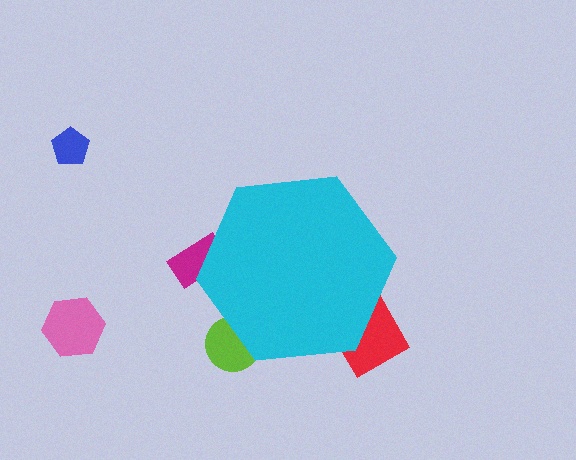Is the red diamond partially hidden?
Yes, the red diamond is partially hidden behind the cyan hexagon.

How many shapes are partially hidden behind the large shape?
3 shapes are partially hidden.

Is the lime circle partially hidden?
Yes, the lime circle is partially hidden behind the cyan hexagon.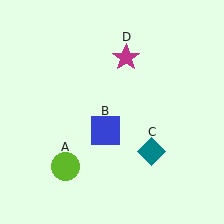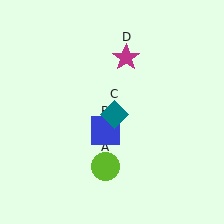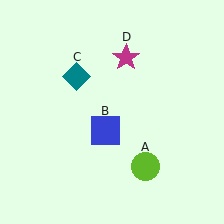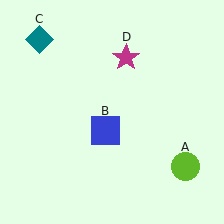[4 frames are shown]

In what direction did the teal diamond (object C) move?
The teal diamond (object C) moved up and to the left.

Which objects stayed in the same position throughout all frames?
Blue square (object B) and magenta star (object D) remained stationary.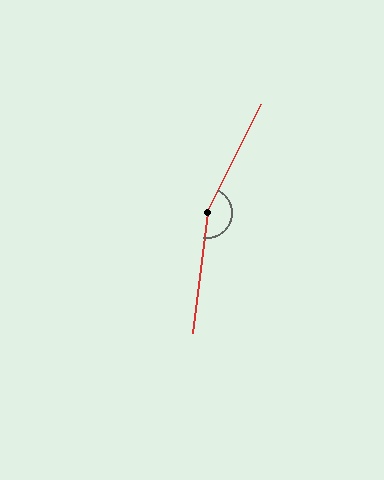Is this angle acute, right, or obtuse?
It is obtuse.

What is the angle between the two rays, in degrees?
Approximately 160 degrees.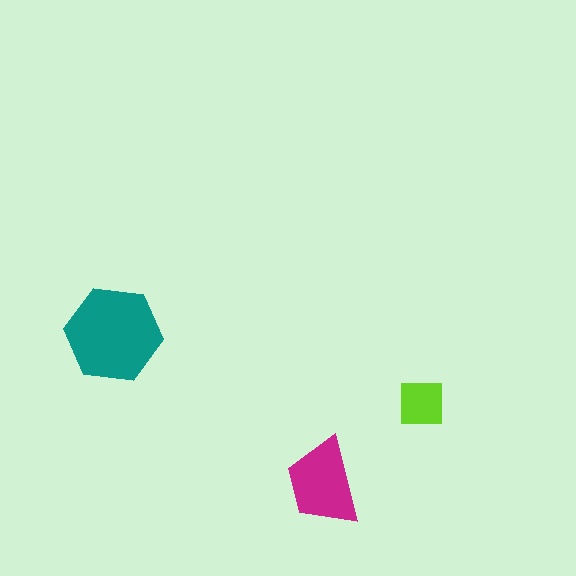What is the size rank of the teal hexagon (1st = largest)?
1st.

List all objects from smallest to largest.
The lime square, the magenta trapezoid, the teal hexagon.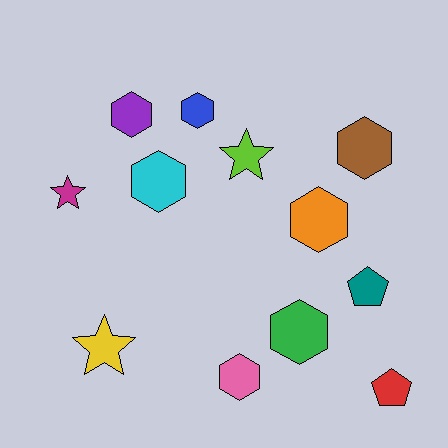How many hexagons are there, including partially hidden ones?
There are 7 hexagons.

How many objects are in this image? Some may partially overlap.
There are 12 objects.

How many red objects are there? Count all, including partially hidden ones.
There is 1 red object.